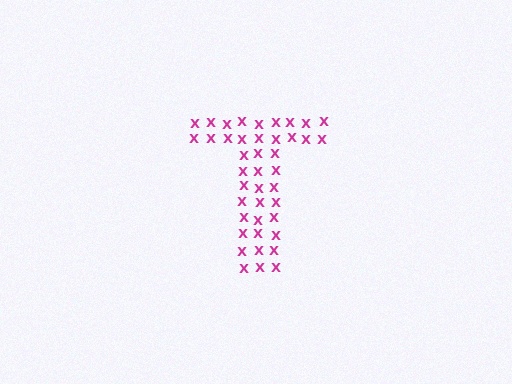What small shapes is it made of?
It is made of small letter X's.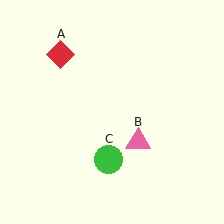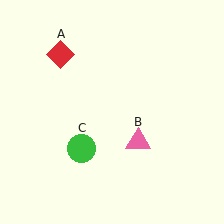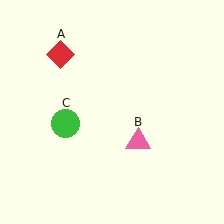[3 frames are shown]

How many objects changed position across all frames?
1 object changed position: green circle (object C).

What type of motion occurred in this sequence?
The green circle (object C) rotated clockwise around the center of the scene.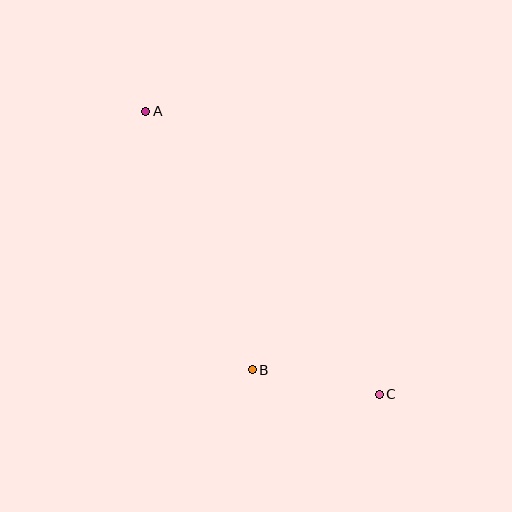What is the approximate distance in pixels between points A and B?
The distance between A and B is approximately 279 pixels.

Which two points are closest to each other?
Points B and C are closest to each other.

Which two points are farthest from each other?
Points A and C are farthest from each other.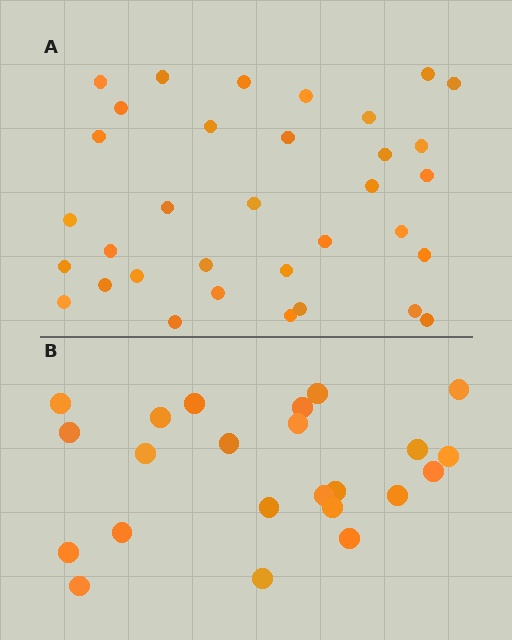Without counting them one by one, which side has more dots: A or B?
Region A (the top region) has more dots.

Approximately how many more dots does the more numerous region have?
Region A has roughly 12 or so more dots than region B.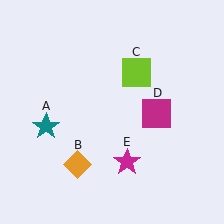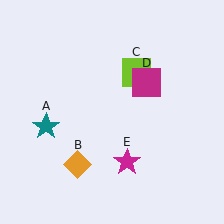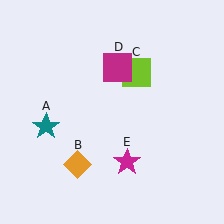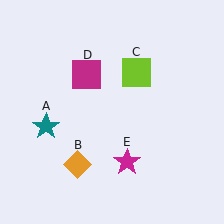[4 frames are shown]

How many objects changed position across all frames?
1 object changed position: magenta square (object D).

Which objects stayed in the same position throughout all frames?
Teal star (object A) and orange diamond (object B) and lime square (object C) and magenta star (object E) remained stationary.